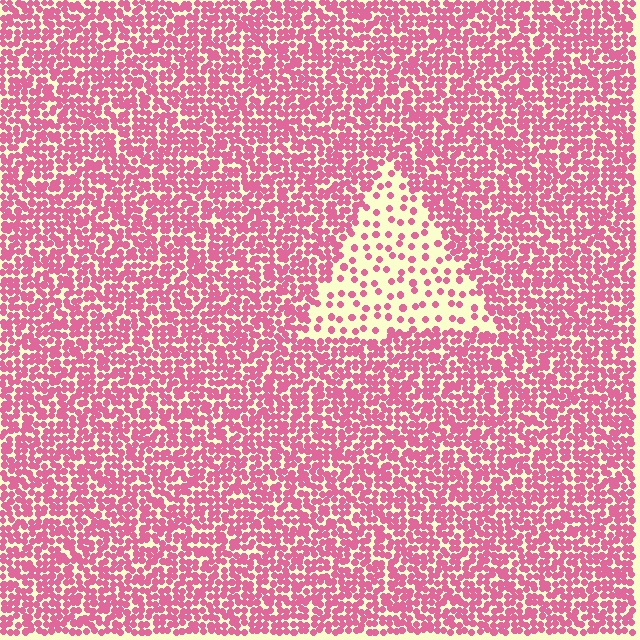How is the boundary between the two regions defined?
The boundary is defined by a change in element density (approximately 3.0x ratio). All elements are the same color, size, and shape.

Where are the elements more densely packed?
The elements are more densely packed outside the triangle boundary.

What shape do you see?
I see a triangle.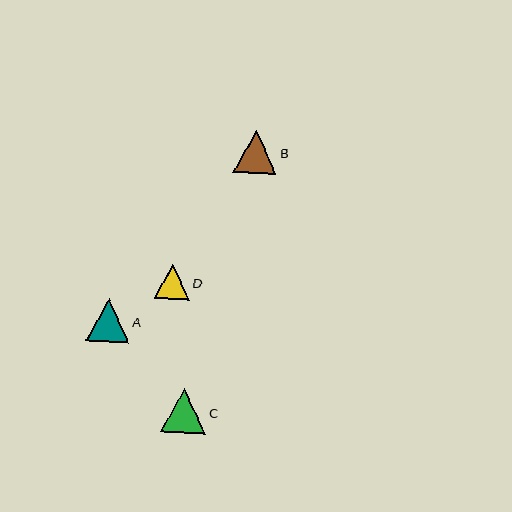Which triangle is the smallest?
Triangle D is the smallest with a size of approximately 35 pixels.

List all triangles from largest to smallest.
From largest to smallest: C, B, A, D.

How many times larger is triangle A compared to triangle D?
Triangle A is approximately 1.2 times the size of triangle D.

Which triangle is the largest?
Triangle C is the largest with a size of approximately 44 pixels.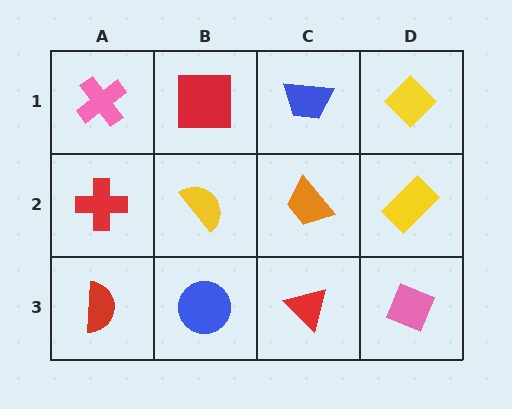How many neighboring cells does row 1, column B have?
3.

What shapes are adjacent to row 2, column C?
A blue trapezoid (row 1, column C), a red triangle (row 3, column C), a yellow semicircle (row 2, column B), a yellow rectangle (row 2, column D).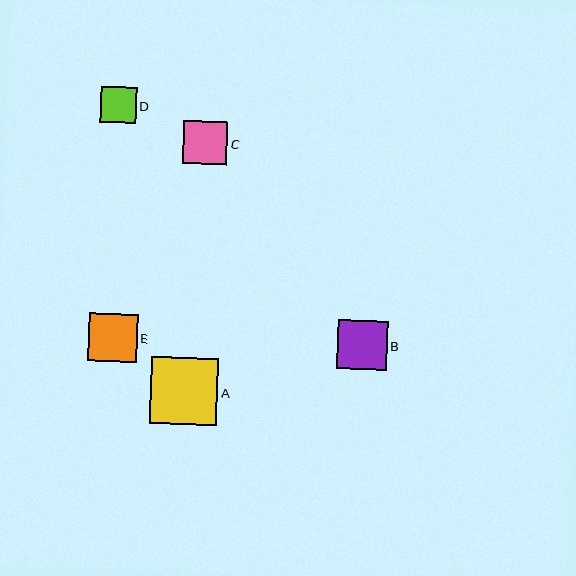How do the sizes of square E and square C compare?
Square E and square C are approximately the same size.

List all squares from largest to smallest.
From largest to smallest: A, B, E, C, D.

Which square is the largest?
Square A is the largest with a size of approximately 67 pixels.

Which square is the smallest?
Square D is the smallest with a size of approximately 35 pixels.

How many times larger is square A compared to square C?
Square A is approximately 1.5 times the size of square C.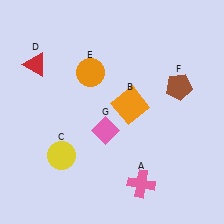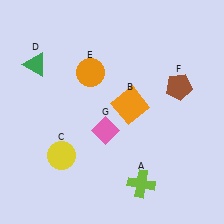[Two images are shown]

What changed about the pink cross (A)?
In Image 1, A is pink. In Image 2, it changed to lime.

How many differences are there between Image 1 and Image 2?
There are 2 differences between the two images.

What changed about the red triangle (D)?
In Image 1, D is red. In Image 2, it changed to green.